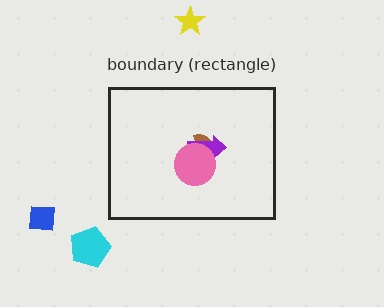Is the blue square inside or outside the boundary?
Outside.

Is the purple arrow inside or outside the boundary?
Inside.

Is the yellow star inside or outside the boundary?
Outside.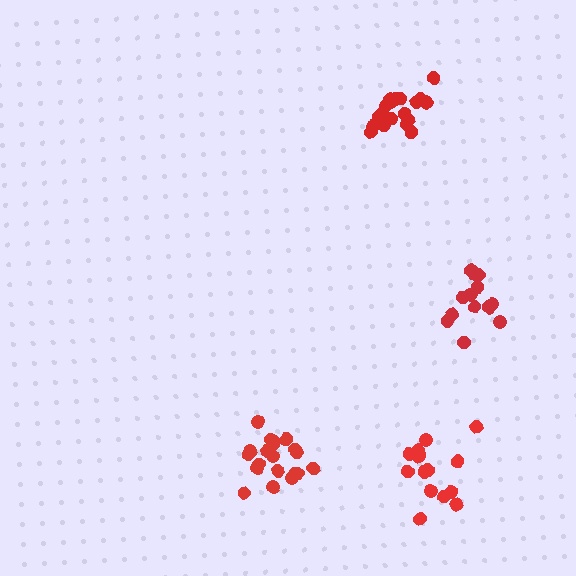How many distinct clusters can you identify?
There are 4 distinct clusters.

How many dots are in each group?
Group 1: 15 dots, Group 2: 20 dots, Group 3: 21 dots, Group 4: 15 dots (71 total).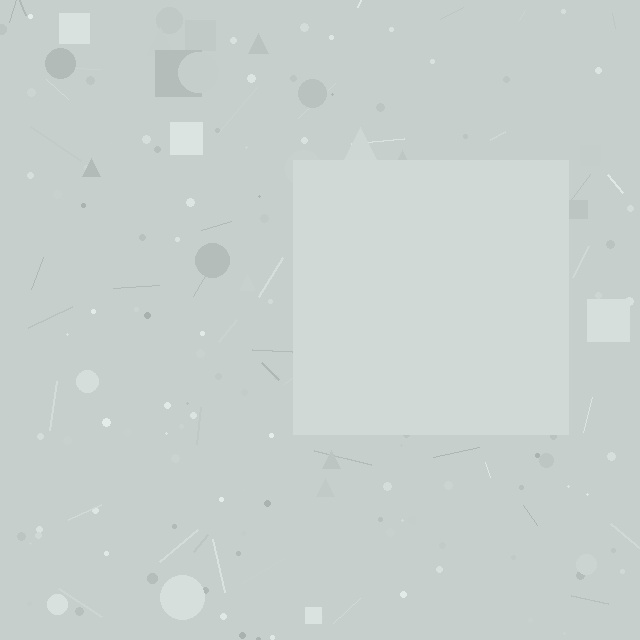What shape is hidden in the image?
A square is hidden in the image.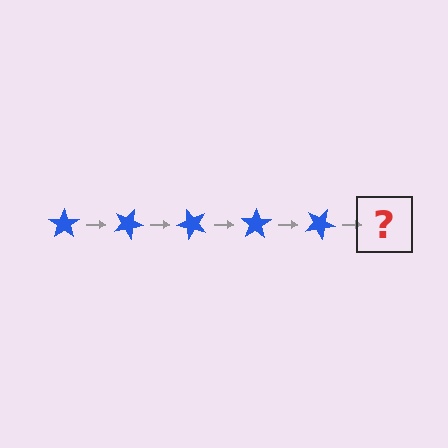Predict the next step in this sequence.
The next step is a blue star rotated 125 degrees.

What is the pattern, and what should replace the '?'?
The pattern is that the star rotates 25 degrees each step. The '?' should be a blue star rotated 125 degrees.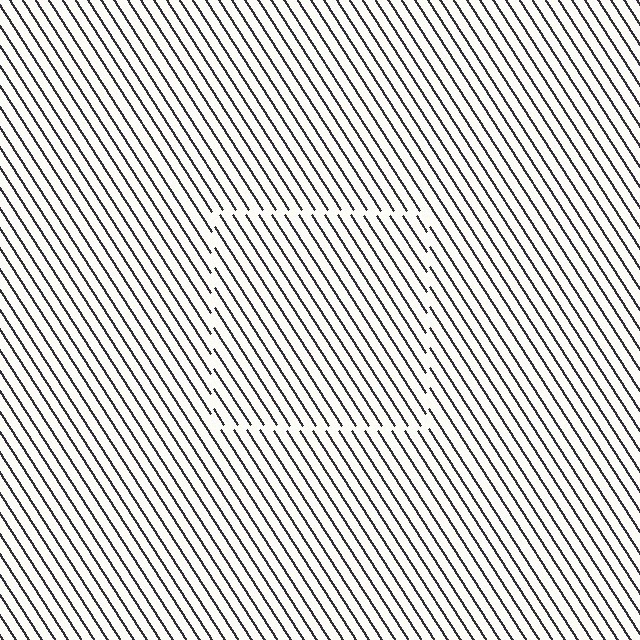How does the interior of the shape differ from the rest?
The interior of the shape contains the same grating, shifted by half a period — the contour is defined by the phase discontinuity where line-ends from the inner and outer gratings abut.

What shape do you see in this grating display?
An illusory square. The interior of the shape contains the same grating, shifted by half a period — the contour is defined by the phase discontinuity where line-ends from the inner and outer gratings abut.